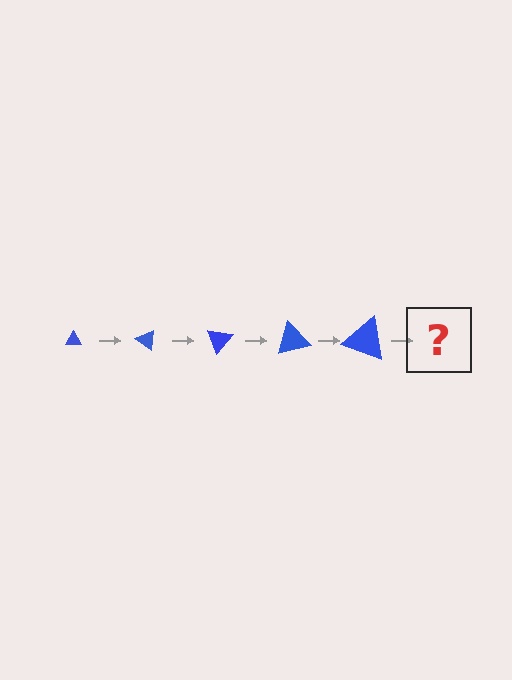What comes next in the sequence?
The next element should be a triangle, larger than the previous one and rotated 175 degrees from the start.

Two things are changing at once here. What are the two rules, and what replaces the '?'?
The two rules are that the triangle grows larger each step and it rotates 35 degrees each step. The '?' should be a triangle, larger than the previous one and rotated 175 degrees from the start.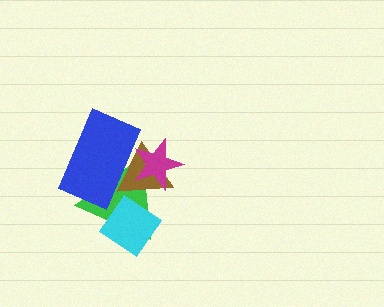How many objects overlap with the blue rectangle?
3 objects overlap with the blue rectangle.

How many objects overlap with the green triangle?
4 objects overlap with the green triangle.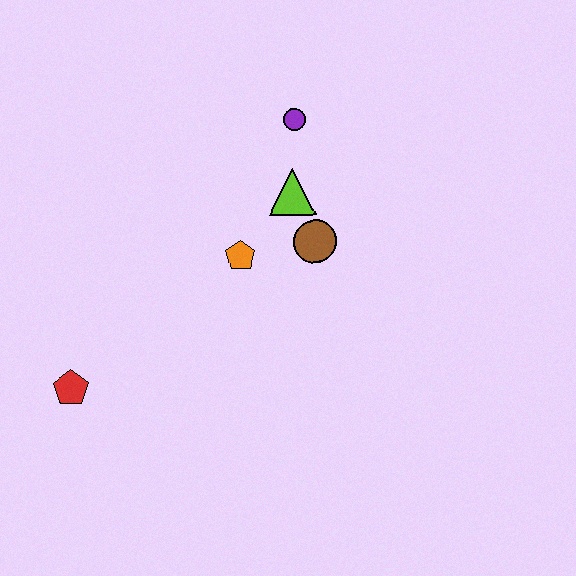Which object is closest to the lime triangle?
The brown circle is closest to the lime triangle.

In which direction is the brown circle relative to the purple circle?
The brown circle is below the purple circle.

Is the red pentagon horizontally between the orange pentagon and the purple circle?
No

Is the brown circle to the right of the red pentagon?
Yes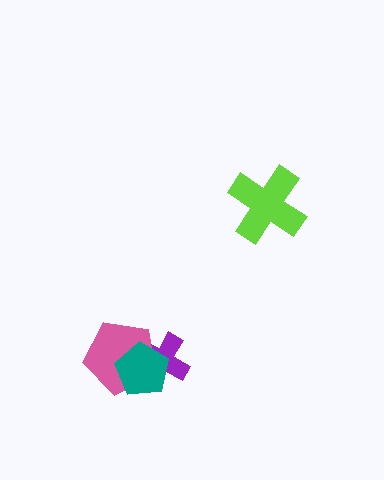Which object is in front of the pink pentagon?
The teal pentagon is in front of the pink pentagon.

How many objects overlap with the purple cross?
2 objects overlap with the purple cross.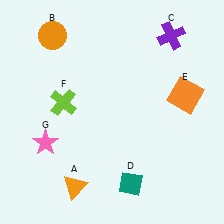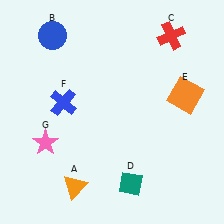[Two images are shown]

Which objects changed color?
B changed from orange to blue. C changed from purple to red. F changed from lime to blue.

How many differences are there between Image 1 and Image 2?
There are 3 differences between the two images.